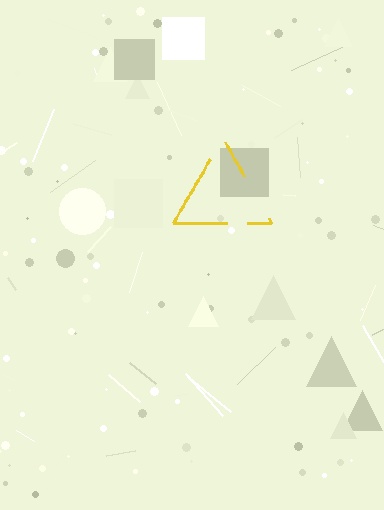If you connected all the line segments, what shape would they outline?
They would outline a triangle.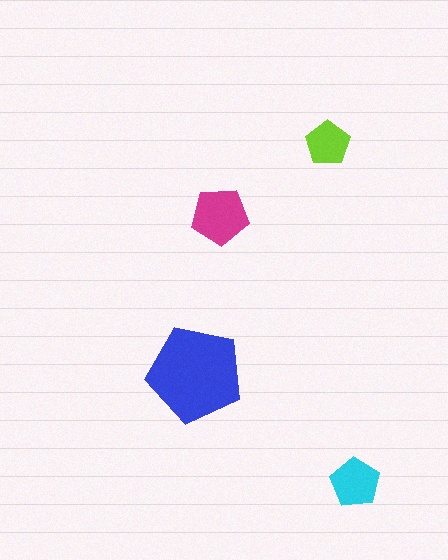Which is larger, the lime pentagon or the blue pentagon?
The blue one.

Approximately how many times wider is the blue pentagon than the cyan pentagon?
About 2 times wider.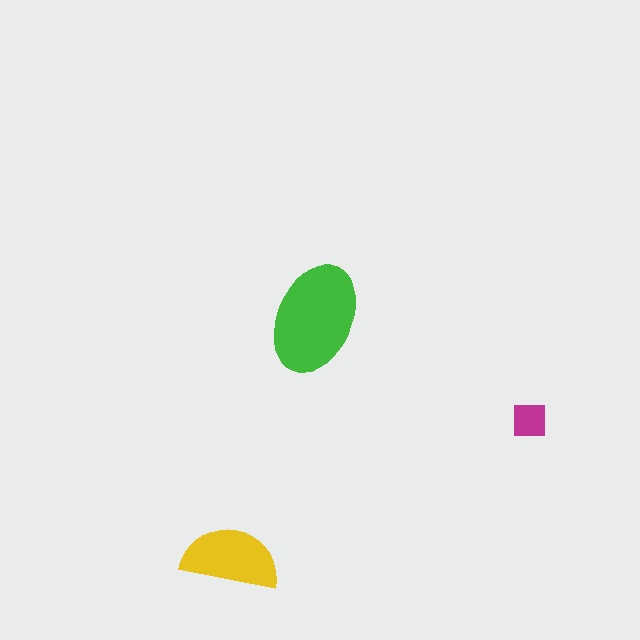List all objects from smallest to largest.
The magenta square, the yellow semicircle, the green ellipse.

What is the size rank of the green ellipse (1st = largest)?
1st.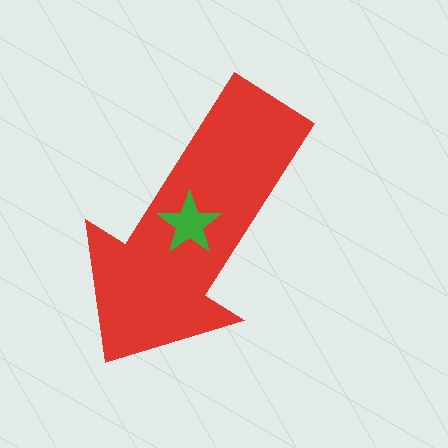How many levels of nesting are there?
2.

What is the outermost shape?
The red arrow.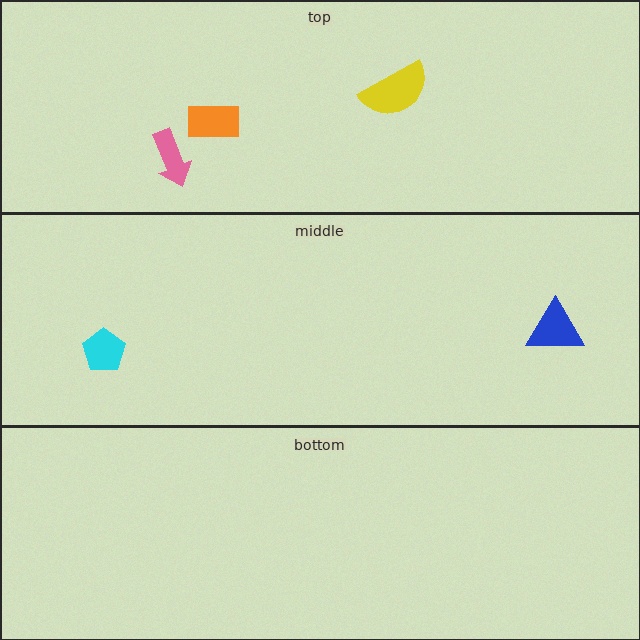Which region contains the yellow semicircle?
The top region.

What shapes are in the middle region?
The blue triangle, the cyan pentagon.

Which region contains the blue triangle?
The middle region.